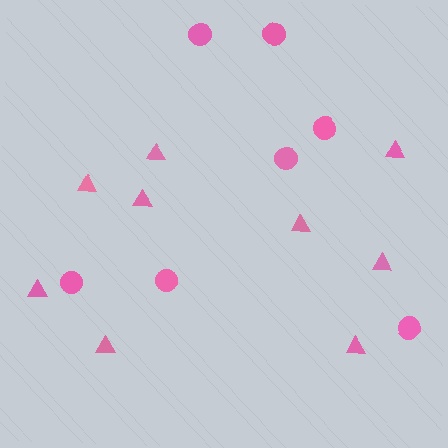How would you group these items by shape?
There are 2 groups: one group of triangles (9) and one group of circles (7).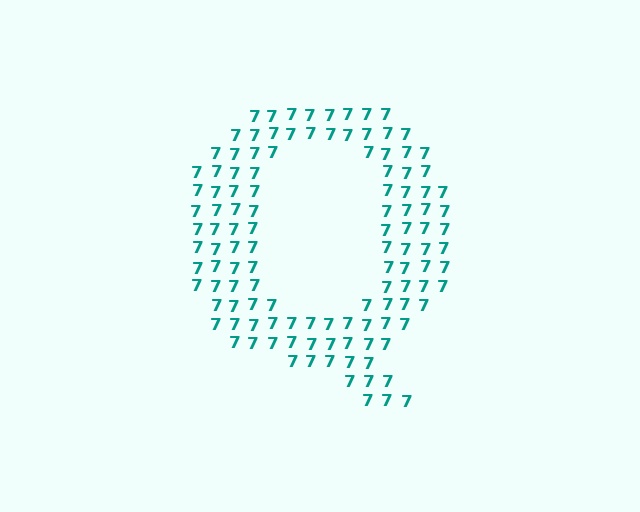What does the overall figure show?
The overall figure shows the letter Q.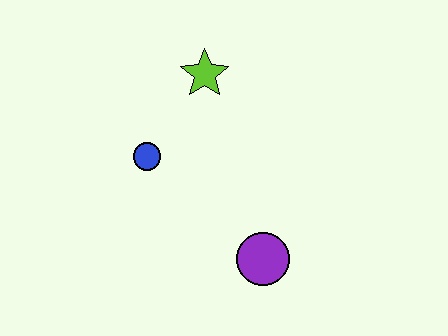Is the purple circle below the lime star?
Yes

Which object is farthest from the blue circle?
The purple circle is farthest from the blue circle.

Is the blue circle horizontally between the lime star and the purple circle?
No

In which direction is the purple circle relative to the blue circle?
The purple circle is to the right of the blue circle.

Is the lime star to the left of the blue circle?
No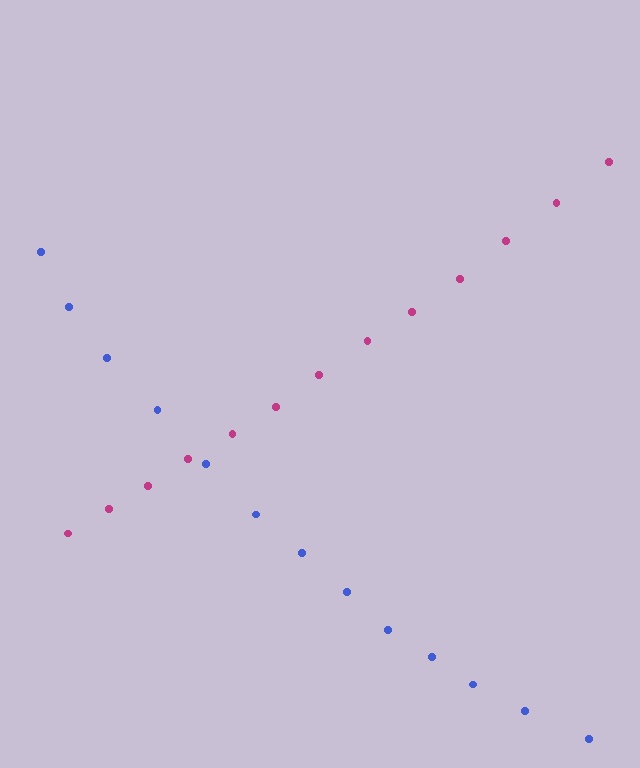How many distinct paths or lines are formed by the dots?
There are 2 distinct paths.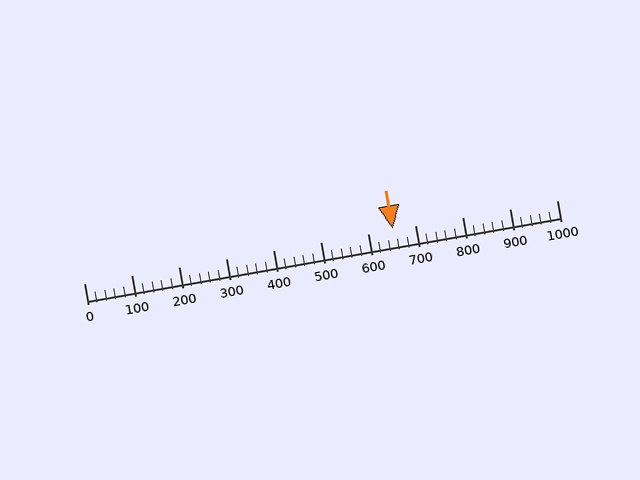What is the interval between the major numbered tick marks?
The major tick marks are spaced 100 units apart.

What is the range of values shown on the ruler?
The ruler shows values from 0 to 1000.